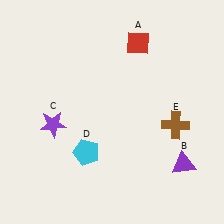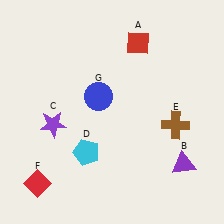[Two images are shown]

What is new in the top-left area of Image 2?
A blue circle (G) was added in the top-left area of Image 2.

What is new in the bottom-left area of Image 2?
A red diamond (F) was added in the bottom-left area of Image 2.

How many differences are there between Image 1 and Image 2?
There are 2 differences between the two images.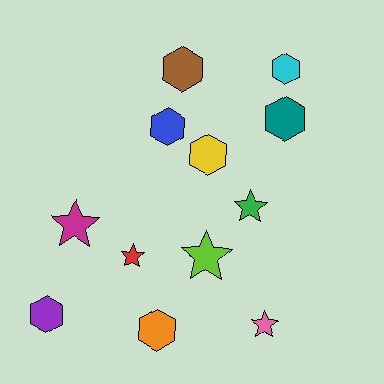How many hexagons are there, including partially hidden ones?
There are 7 hexagons.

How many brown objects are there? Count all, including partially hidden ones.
There is 1 brown object.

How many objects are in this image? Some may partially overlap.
There are 12 objects.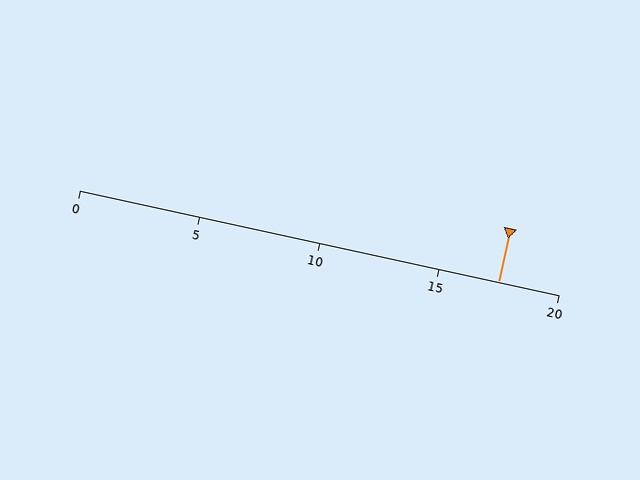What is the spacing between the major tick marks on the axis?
The major ticks are spaced 5 apart.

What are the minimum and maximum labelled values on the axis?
The axis runs from 0 to 20.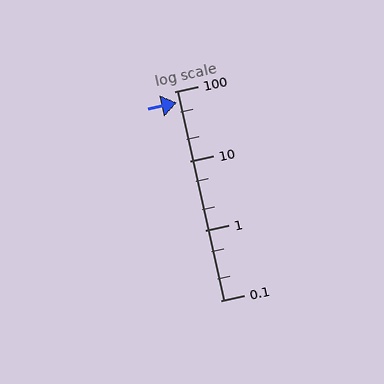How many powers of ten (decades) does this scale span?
The scale spans 3 decades, from 0.1 to 100.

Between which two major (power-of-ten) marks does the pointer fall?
The pointer is between 10 and 100.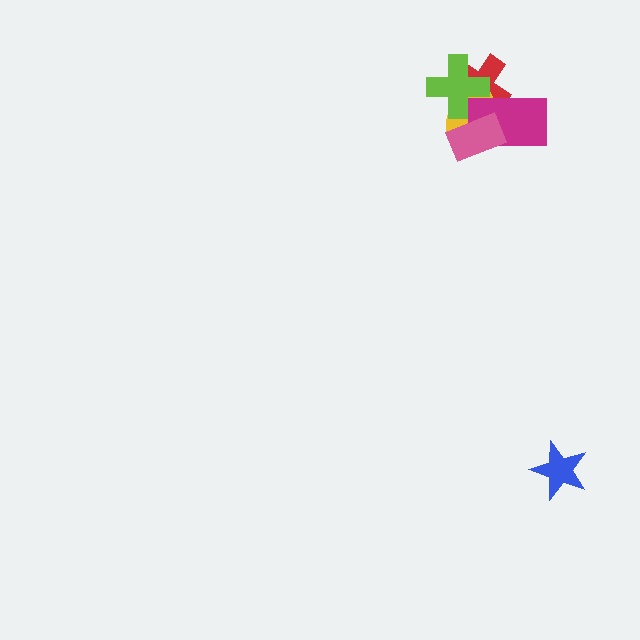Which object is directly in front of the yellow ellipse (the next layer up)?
The lime cross is directly in front of the yellow ellipse.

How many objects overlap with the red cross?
3 objects overlap with the red cross.